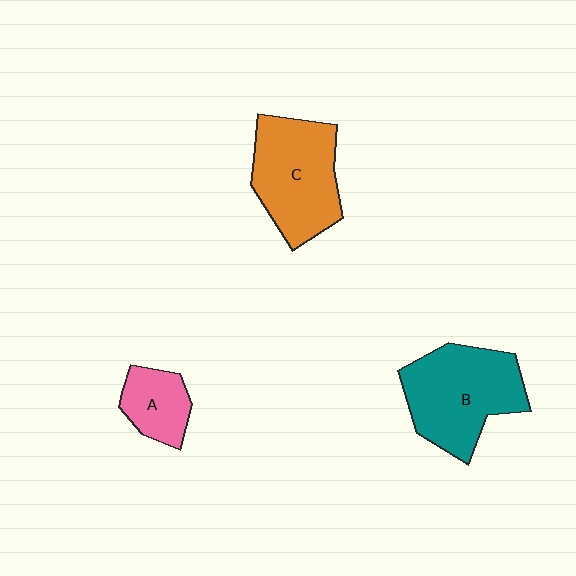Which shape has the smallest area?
Shape A (pink).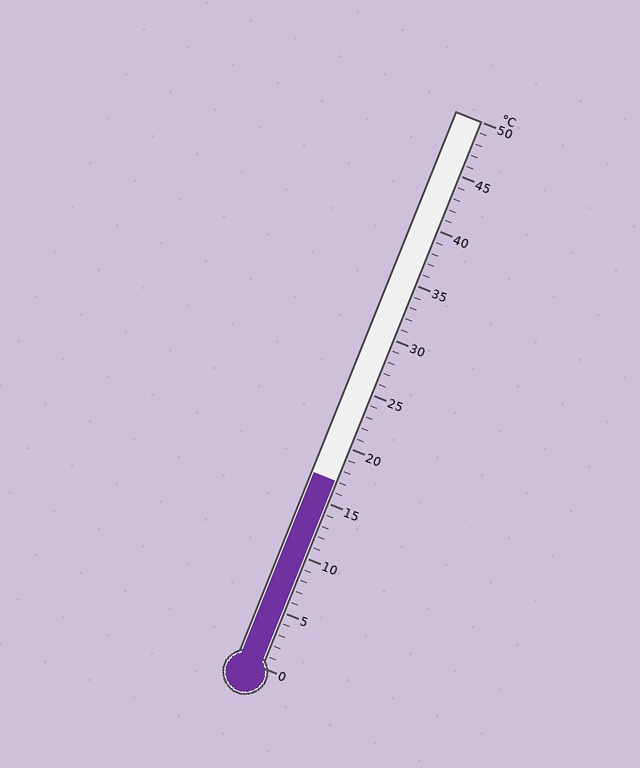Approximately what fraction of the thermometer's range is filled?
The thermometer is filled to approximately 35% of its range.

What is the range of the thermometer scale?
The thermometer scale ranges from 0°C to 50°C.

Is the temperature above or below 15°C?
The temperature is above 15°C.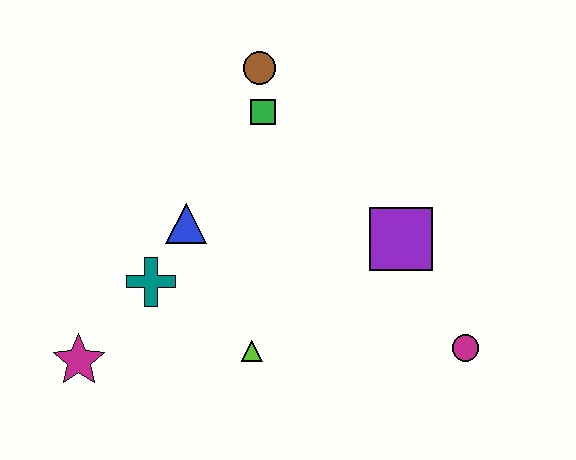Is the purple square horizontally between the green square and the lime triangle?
No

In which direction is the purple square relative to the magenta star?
The purple square is to the right of the magenta star.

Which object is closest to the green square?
The brown circle is closest to the green square.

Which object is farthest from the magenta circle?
The magenta star is farthest from the magenta circle.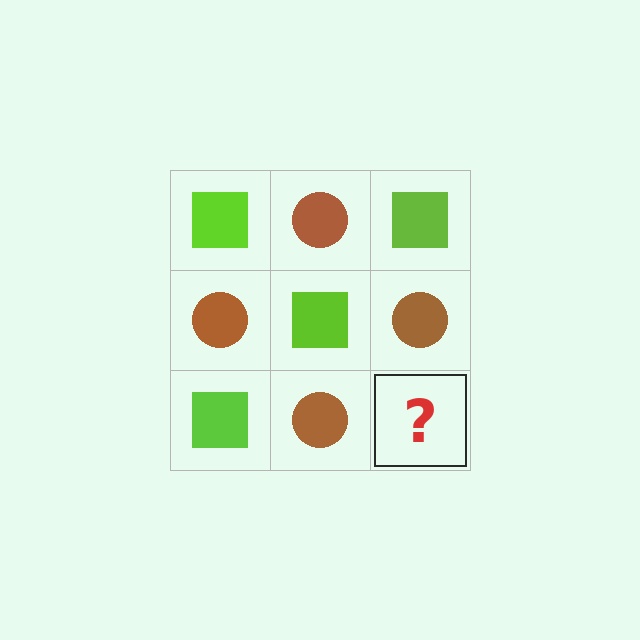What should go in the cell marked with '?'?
The missing cell should contain a lime square.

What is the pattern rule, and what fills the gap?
The rule is that it alternates lime square and brown circle in a checkerboard pattern. The gap should be filled with a lime square.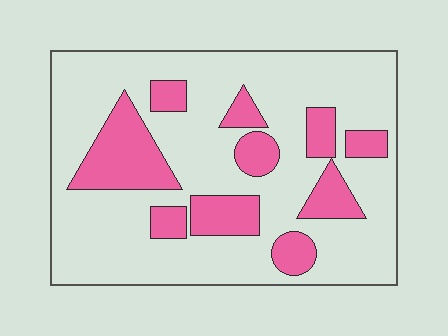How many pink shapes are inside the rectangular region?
10.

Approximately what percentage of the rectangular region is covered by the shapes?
Approximately 25%.